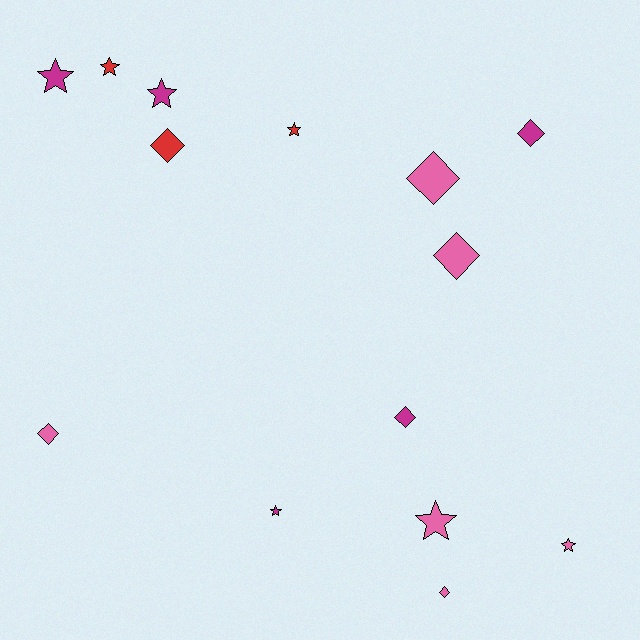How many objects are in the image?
There are 14 objects.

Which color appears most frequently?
Pink, with 6 objects.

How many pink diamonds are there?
There are 4 pink diamonds.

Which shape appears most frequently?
Diamond, with 7 objects.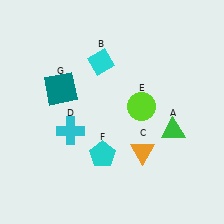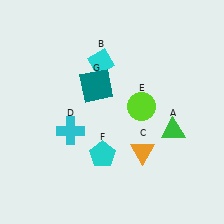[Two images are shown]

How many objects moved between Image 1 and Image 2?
1 object moved between the two images.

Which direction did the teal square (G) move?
The teal square (G) moved right.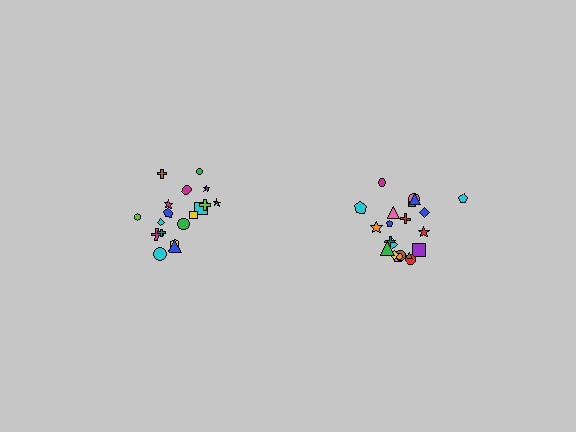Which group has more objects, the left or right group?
The right group.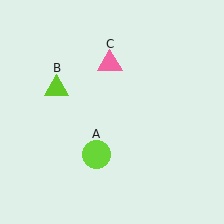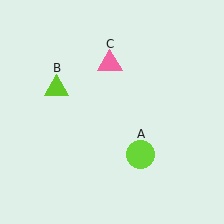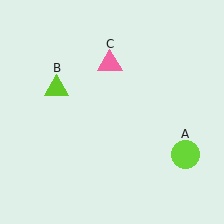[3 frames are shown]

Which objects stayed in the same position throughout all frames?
Lime triangle (object B) and pink triangle (object C) remained stationary.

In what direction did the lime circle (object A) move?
The lime circle (object A) moved right.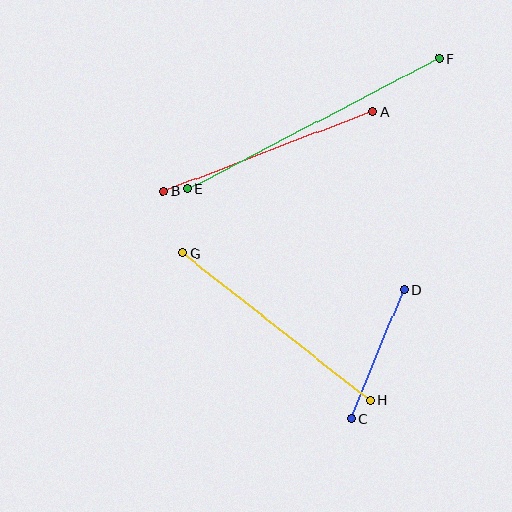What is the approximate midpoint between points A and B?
The midpoint is at approximately (268, 152) pixels.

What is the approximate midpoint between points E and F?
The midpoint is at approximately (313, 124) pixels.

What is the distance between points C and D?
The distance is approximately 139 pixels.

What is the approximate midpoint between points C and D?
The midpoint is at approximately (377, 354) pixels.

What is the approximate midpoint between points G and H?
The midpoint is at approximately (276, 327) pixels.